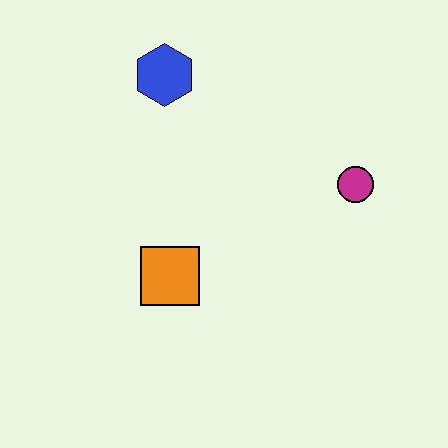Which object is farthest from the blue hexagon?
The magenta circle is farthest from the blue hexagon.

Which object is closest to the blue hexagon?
The orange square is closest to the blue hexagon.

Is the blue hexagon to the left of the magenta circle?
Yes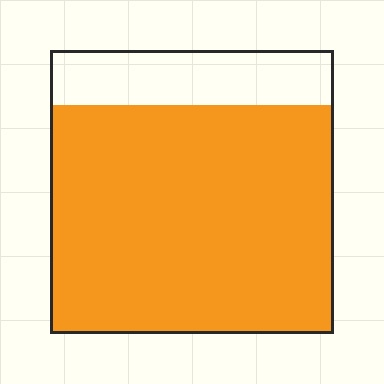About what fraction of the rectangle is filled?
About four fifths (4/5).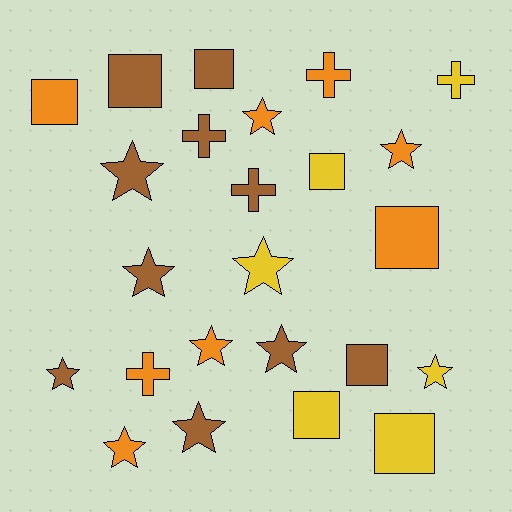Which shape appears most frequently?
Star, with 11 objects.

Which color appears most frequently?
Brown, with 10 objects.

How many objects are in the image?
There are 24 objects.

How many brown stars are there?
There are 5 brown stars.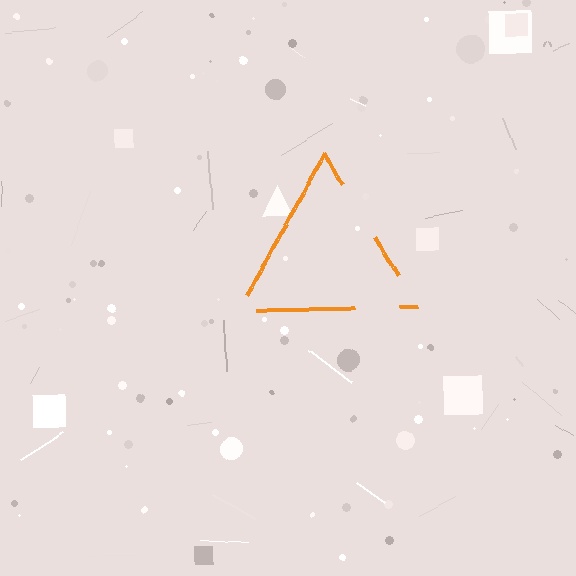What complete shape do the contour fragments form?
The contour fragments form a triangle.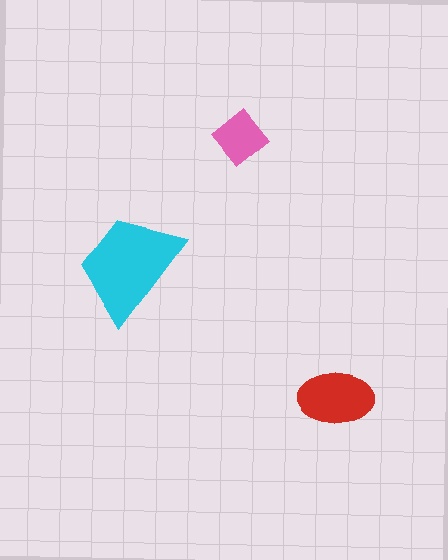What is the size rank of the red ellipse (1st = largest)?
2nd.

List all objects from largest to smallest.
The cyan trapezoid, the red ellipse, the pink diamond.